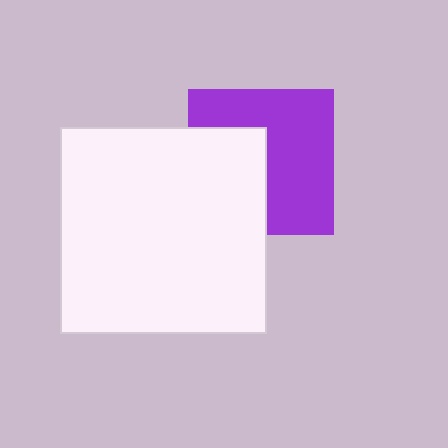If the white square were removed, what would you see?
You would see the complete purple square.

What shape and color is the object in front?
The object in front is a white square.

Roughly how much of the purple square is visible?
About half of it is visible (roughly 59%).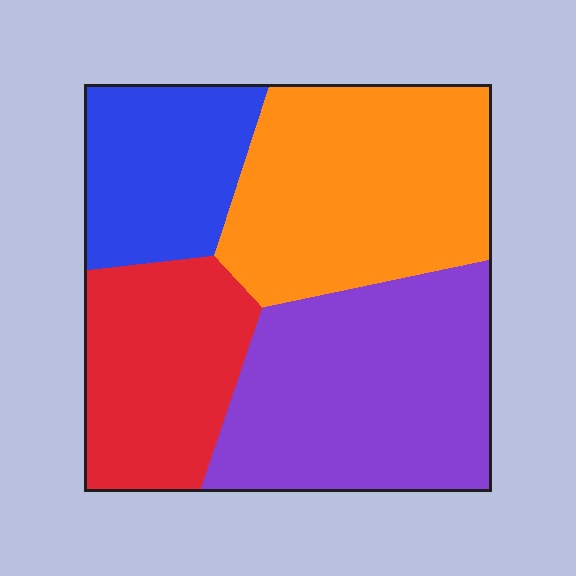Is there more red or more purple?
Purple.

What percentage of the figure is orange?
Orange covers 30% of the figure.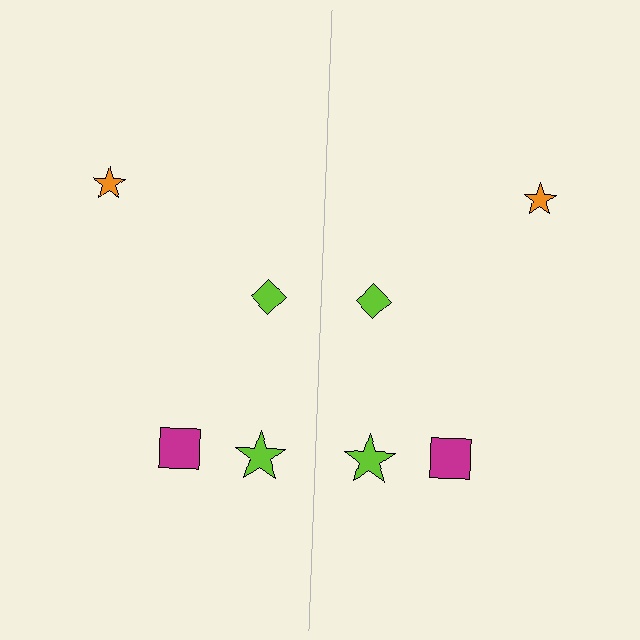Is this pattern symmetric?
Yes, this pattern has bilateral (reflection) symmetry.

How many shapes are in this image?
There are 8 shapes in this image.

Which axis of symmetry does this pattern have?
The pattern has a vertical axis of symmetry running through the center of the image.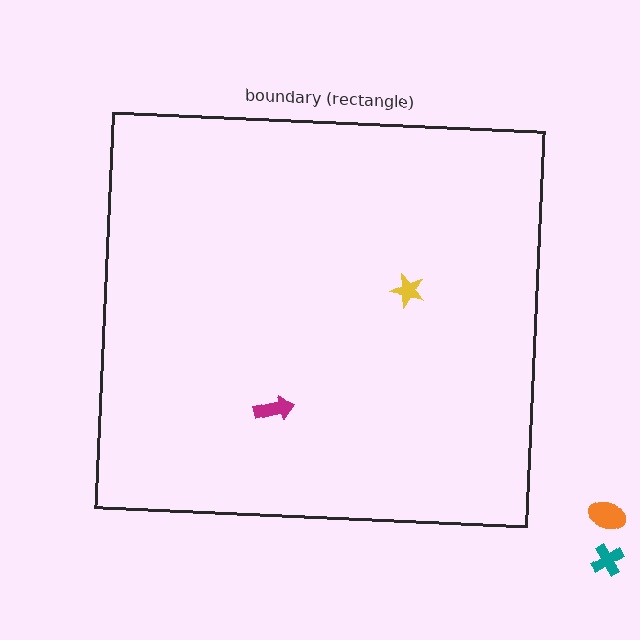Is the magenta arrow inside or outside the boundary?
Inside.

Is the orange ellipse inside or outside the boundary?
Outside.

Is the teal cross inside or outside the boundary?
Outside.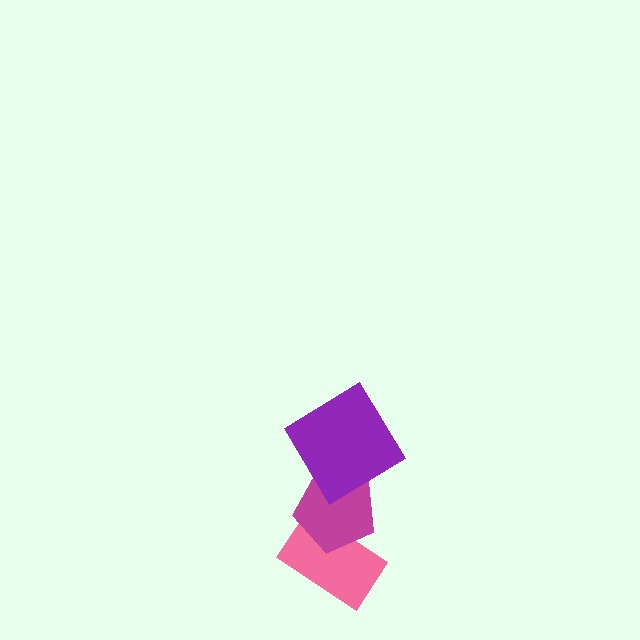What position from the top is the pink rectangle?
The pink rectangle is 3rd from the top.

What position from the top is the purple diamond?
The purple diamond is 1st from the top.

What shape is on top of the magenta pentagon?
The purple diamond is on top of the magenta pentagon.